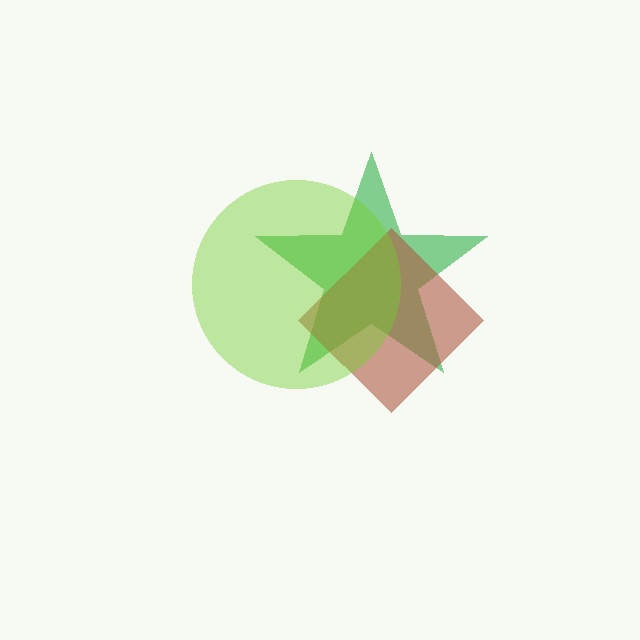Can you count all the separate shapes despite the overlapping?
Yes, there are 3 separate shapes.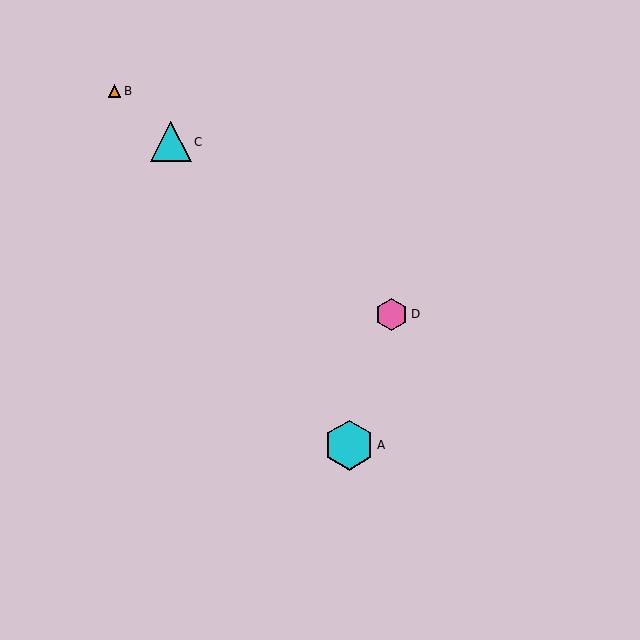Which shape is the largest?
The cyan hexagon (labeled A) is the largest.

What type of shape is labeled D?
Shape D is a pink hexagon.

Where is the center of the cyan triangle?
The center of the cyan triangle is at (171, 142).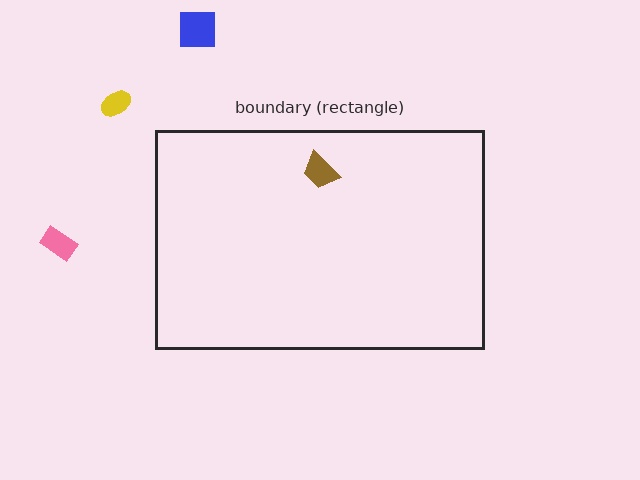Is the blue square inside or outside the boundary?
Outside.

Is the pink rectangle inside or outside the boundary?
Outside.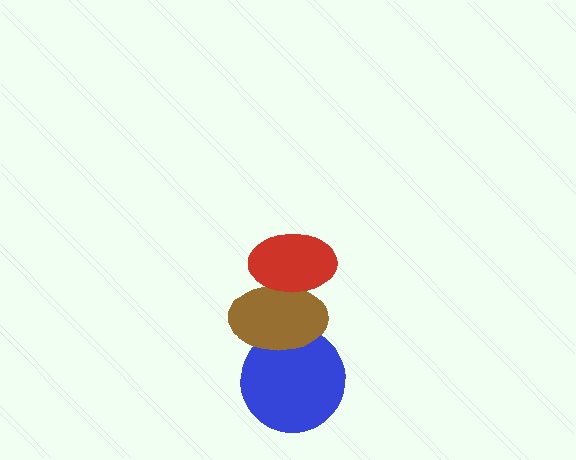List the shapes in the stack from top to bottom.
From top to bottom: the red ellipse, the brown ellipse, the blue circle.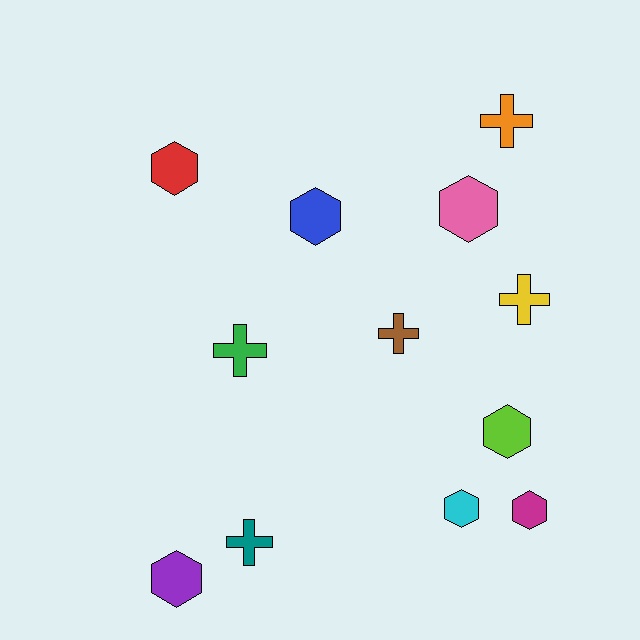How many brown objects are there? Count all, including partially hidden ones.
There is 1 brown object.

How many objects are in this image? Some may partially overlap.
There are 12 objects.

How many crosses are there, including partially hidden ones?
There are 5 crosses.